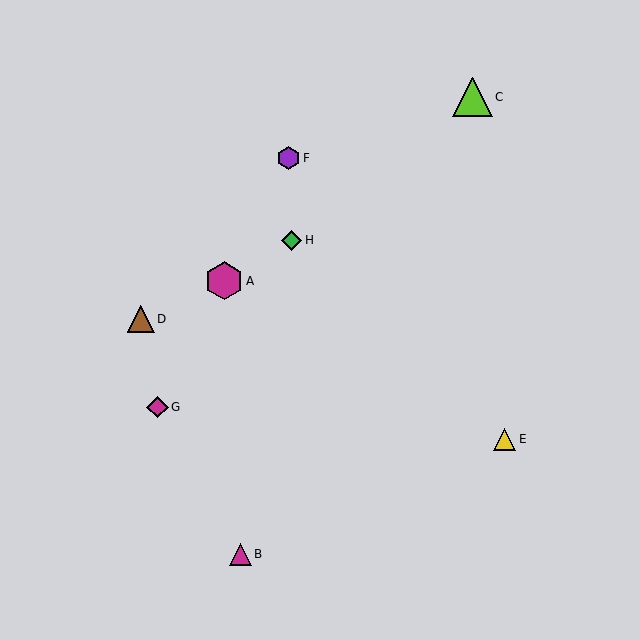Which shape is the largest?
The lime triangle (labeled C) is the largest.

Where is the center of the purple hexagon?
The center of the purple hexagon is at (288, 158).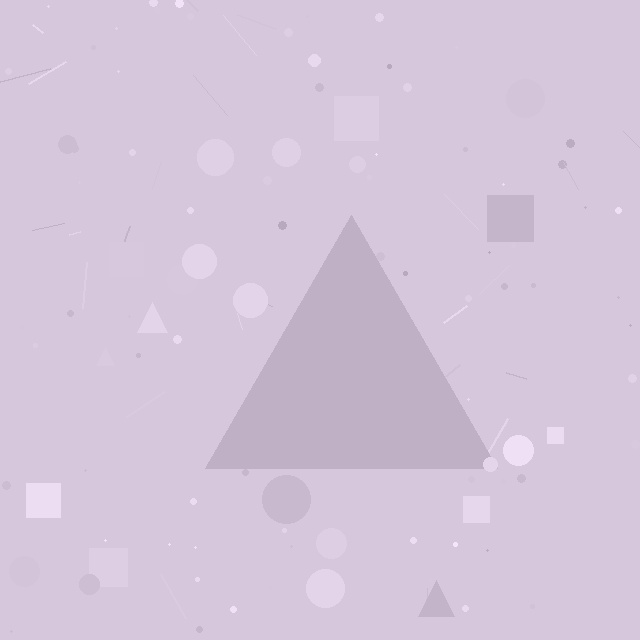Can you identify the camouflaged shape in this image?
The camouflaged shape is a triangle.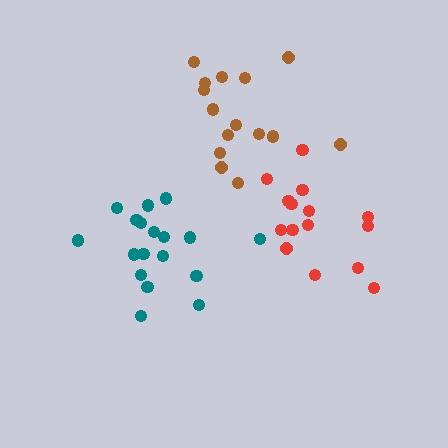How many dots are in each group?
Group 1: 15 dots, Group 2: 18 dots, Group 3: 15 dots (48 total).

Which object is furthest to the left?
The teal cluster is leftmost.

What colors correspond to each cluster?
The clusters are colored: red, teal, brown.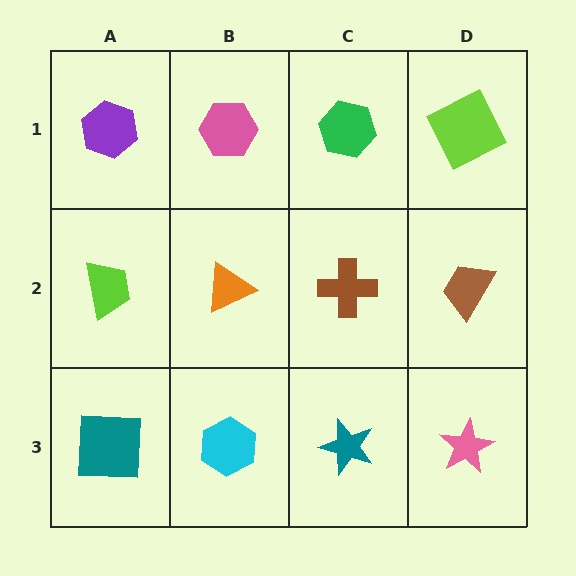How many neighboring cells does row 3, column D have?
2.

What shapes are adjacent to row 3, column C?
A brown cross (row 2, column C), a cyan hexagon (row 3, column B), a pink star (row 3, column D).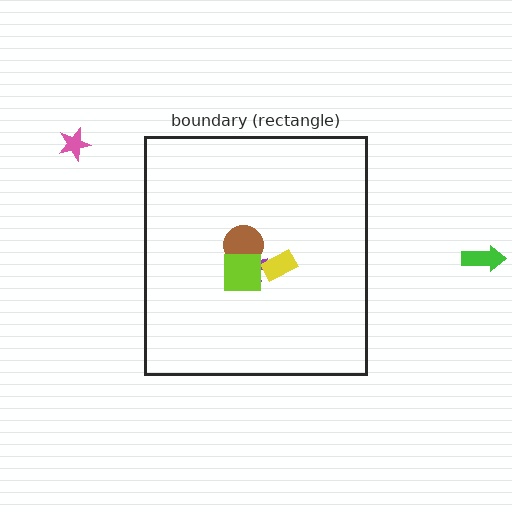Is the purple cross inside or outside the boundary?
Inside.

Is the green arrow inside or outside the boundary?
Outside.